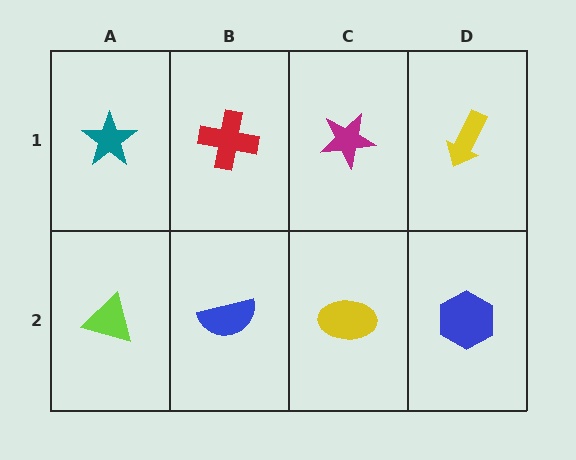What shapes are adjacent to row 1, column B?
A blue semicircle (row 2, column B), a teal star (row 1, column A), a magenta star (row 1, column C).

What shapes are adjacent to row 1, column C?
A yellow ellipse (row 2, column C), a red cross (row 1, column B), a yellow arrow (row 1, column D).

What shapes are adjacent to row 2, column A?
A teal star (row 1, column A), a blue semicircle (row 2, column B).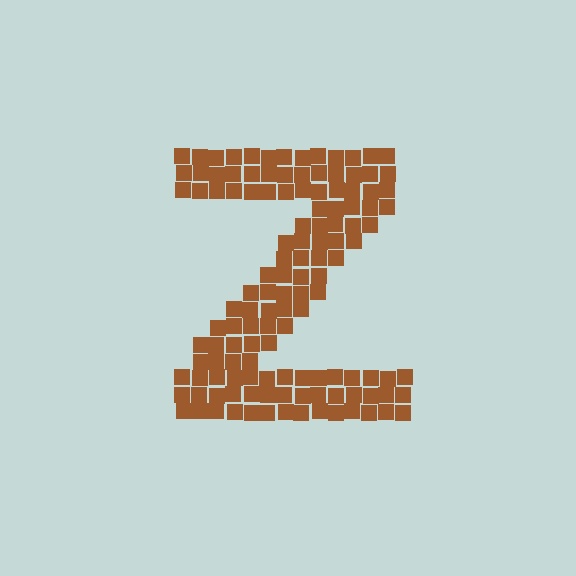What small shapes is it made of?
It is made of small squares.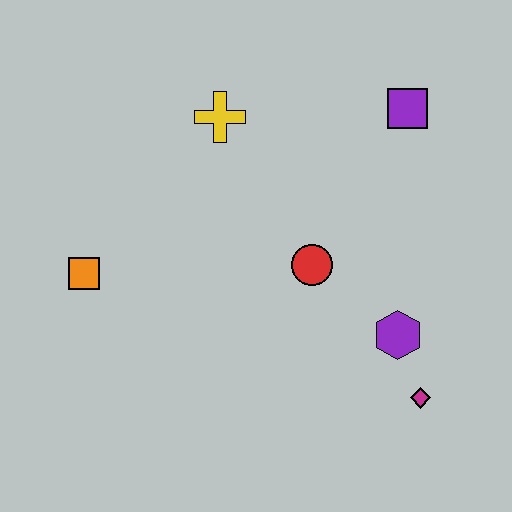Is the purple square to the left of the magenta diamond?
Yes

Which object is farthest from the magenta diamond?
The orange square is farthest from the magenta diamond.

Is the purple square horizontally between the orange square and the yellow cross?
No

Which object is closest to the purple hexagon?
The magenta diamond is closest to the purple hexagon.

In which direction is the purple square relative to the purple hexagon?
The purple square is above the purple hexagon.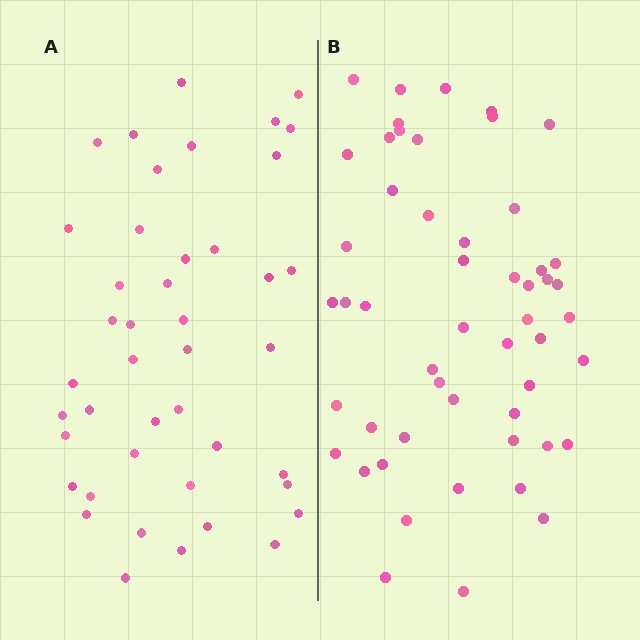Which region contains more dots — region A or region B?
Region B (the right region) has more dots.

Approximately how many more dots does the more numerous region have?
Region B has roughly 8 or so more dots than region A.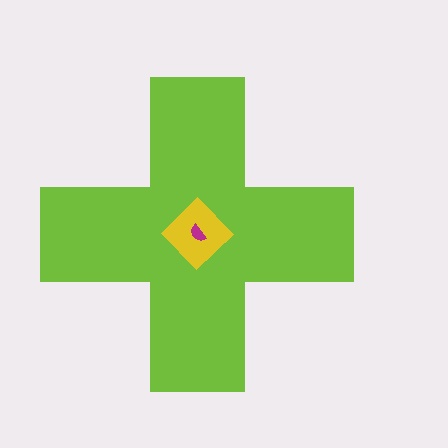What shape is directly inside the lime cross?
The yellow diamond.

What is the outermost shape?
The lime cross.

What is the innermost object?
The magenta semicircle.